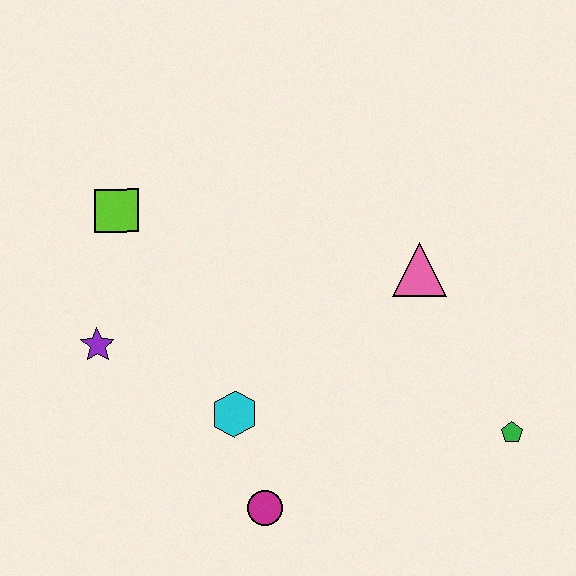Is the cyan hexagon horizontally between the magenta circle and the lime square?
Yes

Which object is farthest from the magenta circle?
The lime square is farthest from the magenta circle.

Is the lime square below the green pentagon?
No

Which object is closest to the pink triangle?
The green pentagon is closest to the pink triangle.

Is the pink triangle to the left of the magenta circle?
No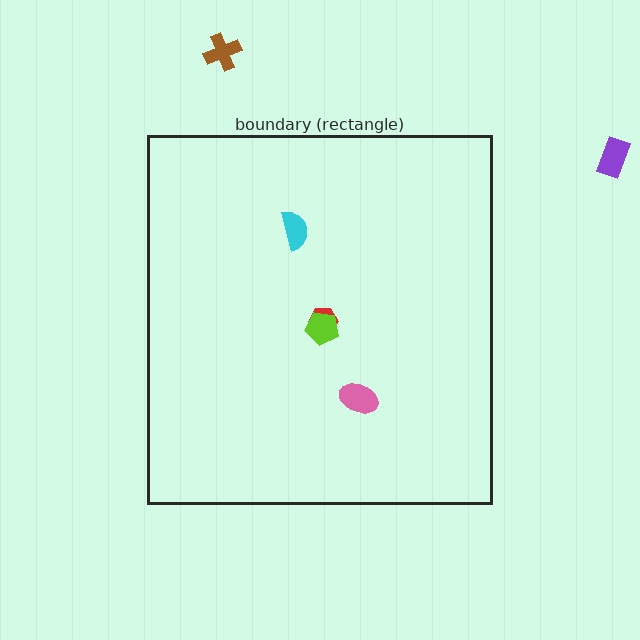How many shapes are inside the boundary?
4 inside, 2 outside.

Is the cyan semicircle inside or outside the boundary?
Inside.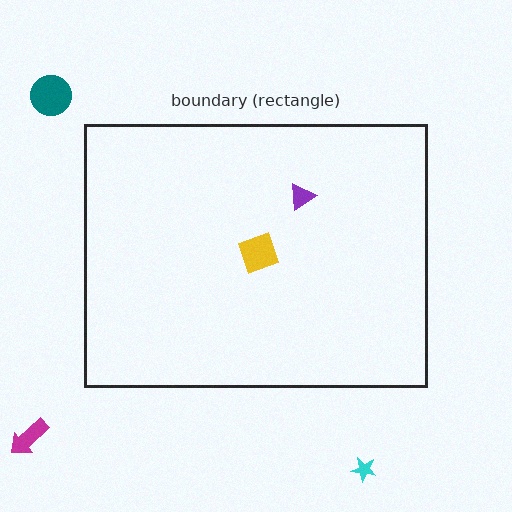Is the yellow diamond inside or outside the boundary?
Inside.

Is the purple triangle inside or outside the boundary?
Inside.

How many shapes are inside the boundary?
2 inside, 3 outside.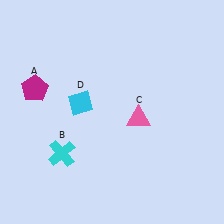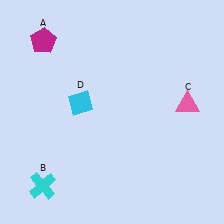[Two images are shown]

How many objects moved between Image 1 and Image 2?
3 objects moved between the two images.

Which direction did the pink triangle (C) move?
The pink triangle (C) moved right.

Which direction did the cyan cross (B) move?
The cyan cross (B) moved down.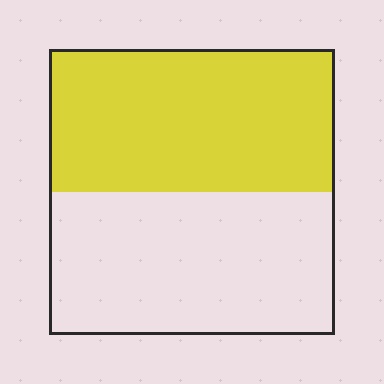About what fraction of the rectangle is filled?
About one half (1/2).